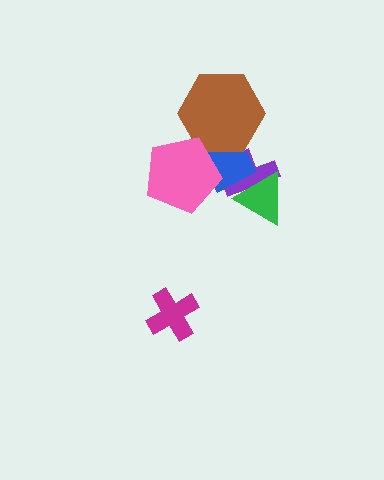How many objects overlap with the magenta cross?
0 objects overlap with the magenta cross.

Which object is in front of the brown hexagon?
The pink pentagon is in front of the brown hexagon.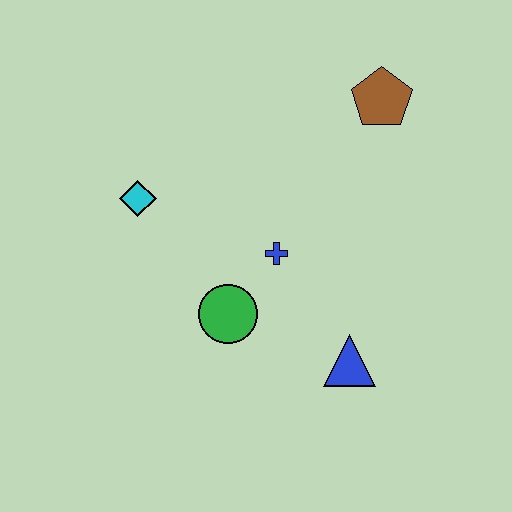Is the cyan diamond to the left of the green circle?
Yes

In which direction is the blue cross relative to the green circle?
The blue cross is above the green circle.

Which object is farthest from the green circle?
The brown pentagon is farthest from the green circle.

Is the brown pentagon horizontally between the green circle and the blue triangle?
No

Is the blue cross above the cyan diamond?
No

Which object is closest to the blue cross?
The green circle is closest to the blue cross.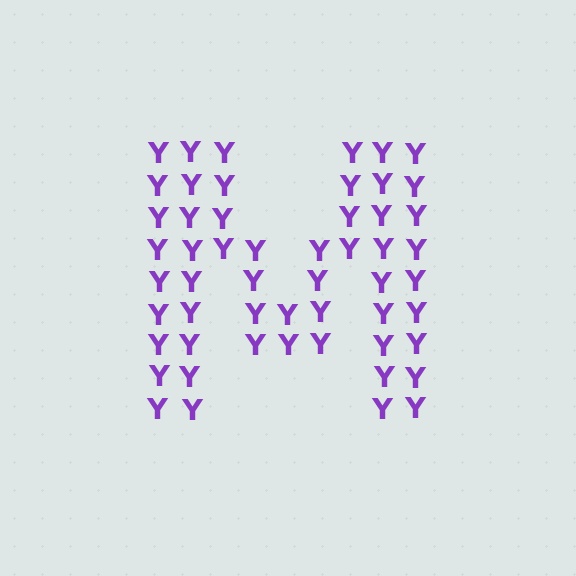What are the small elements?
The small elements are letter Y's.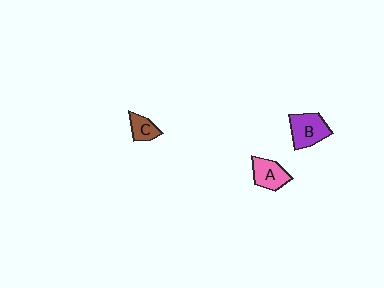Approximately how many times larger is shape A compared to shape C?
Approximately 1.5 times.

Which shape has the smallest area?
Shape C (brown).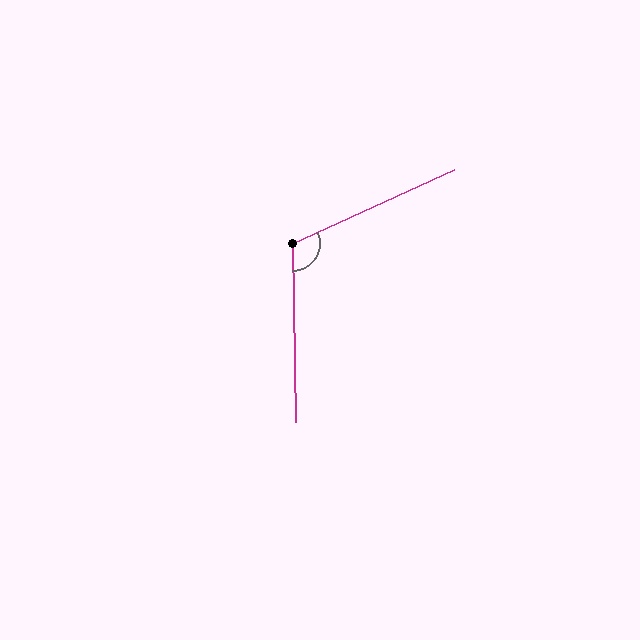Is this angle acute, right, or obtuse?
It is obtuse.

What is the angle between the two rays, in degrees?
Approximately 113 degrees.